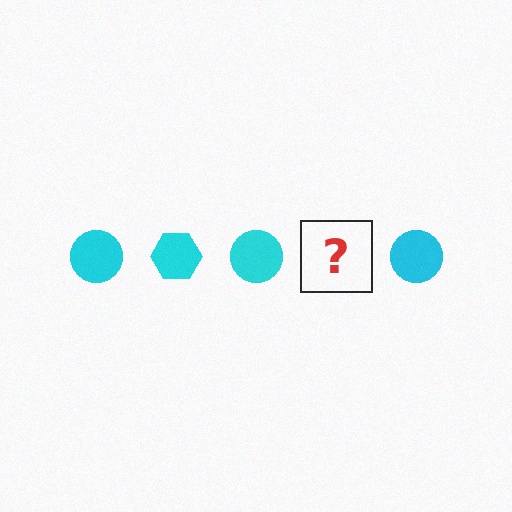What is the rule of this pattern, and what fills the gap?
The rule is that the pattern cycles through circle, hexagon shapes in cyan. The gap should be filled with a cyan hexagon.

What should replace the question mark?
The question mark should be replaced with a cyan hexagon.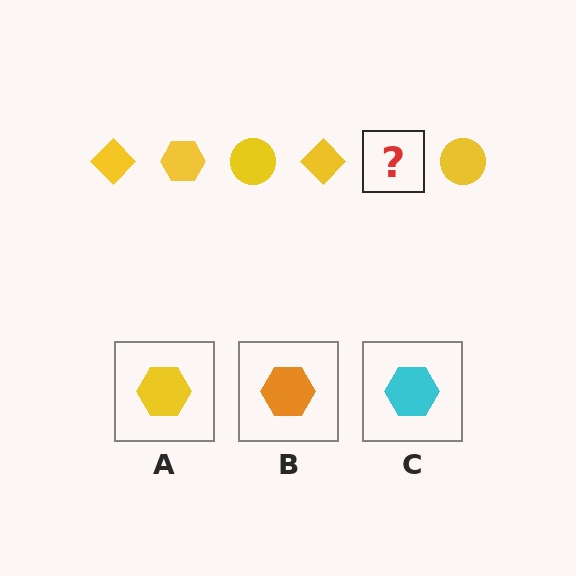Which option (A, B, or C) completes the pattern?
A.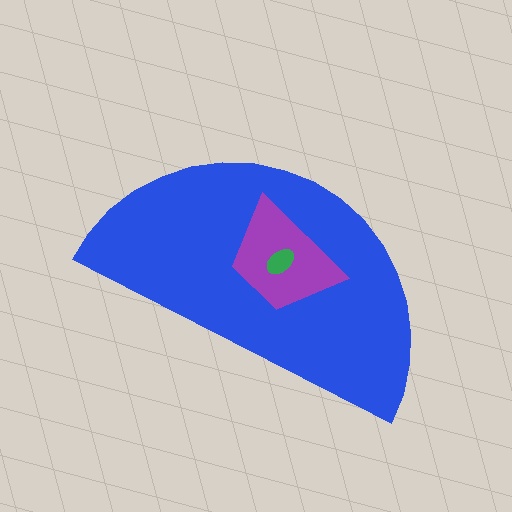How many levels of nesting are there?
3.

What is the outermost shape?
The blue semicircle.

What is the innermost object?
The green ellipse.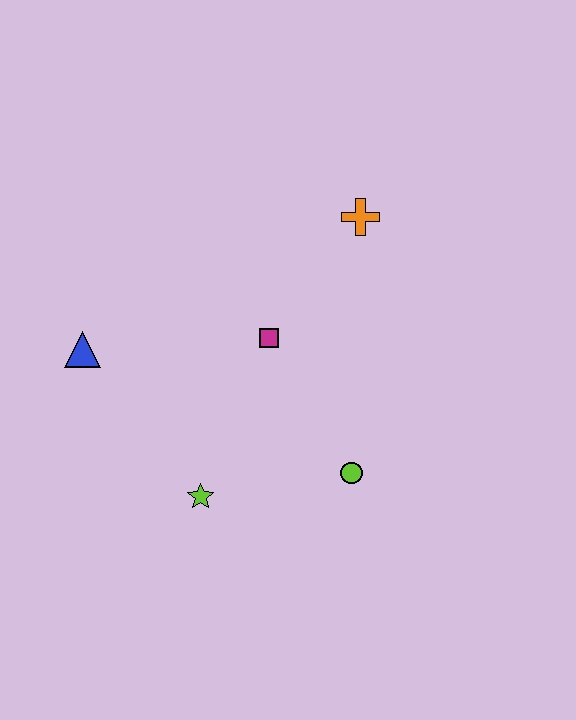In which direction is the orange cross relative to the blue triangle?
The orange cross is to the right of the blue triangle.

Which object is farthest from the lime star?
The orange cross is farthest from the lime star.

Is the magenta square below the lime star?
No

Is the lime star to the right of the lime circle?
No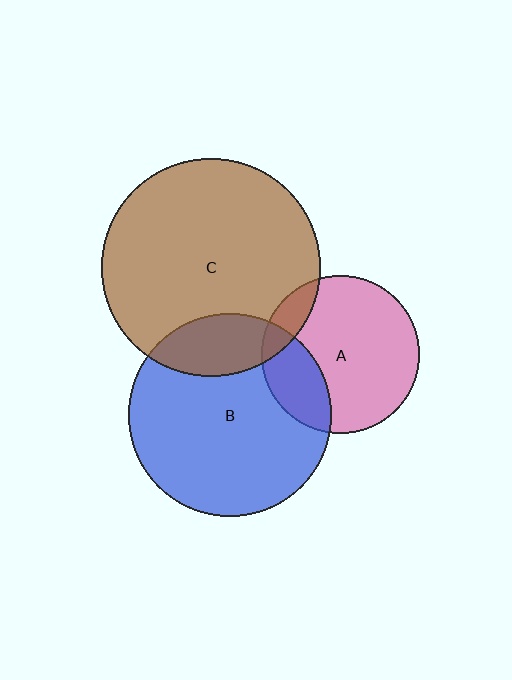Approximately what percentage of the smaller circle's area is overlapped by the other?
Approximately 10%.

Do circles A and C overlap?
Yes.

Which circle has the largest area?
Circle C (brown).